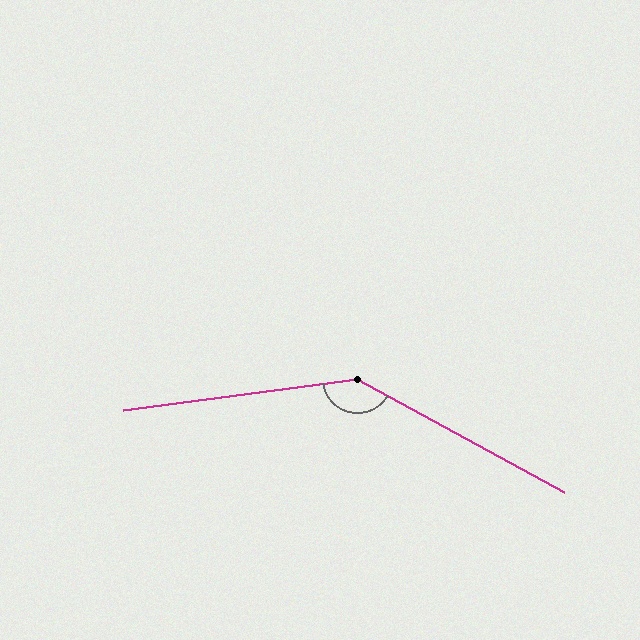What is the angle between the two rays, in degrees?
Approximately 144 degrees.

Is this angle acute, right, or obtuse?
It is obtuse.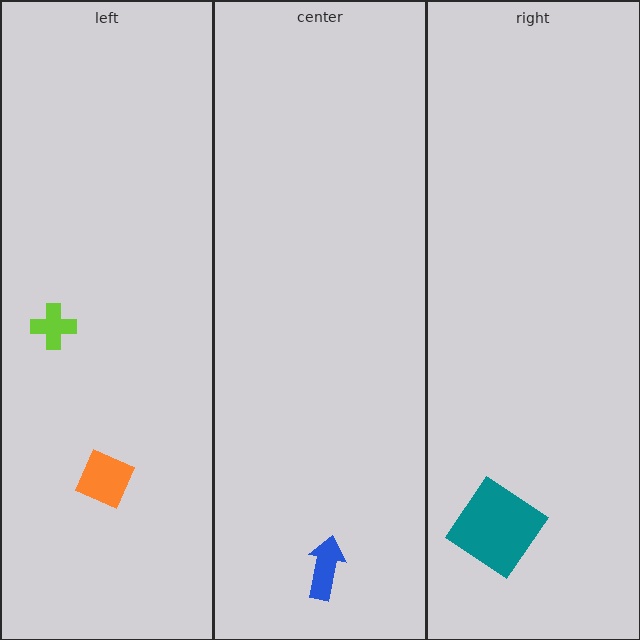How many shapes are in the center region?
1.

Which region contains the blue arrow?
The center region.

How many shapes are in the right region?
1.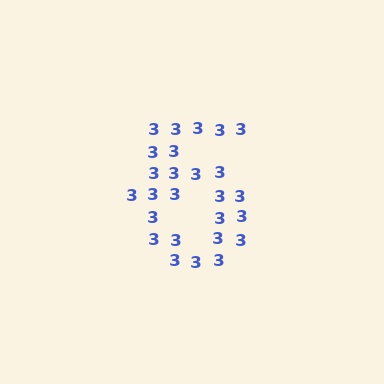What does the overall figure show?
The overall figure shows the digit 6.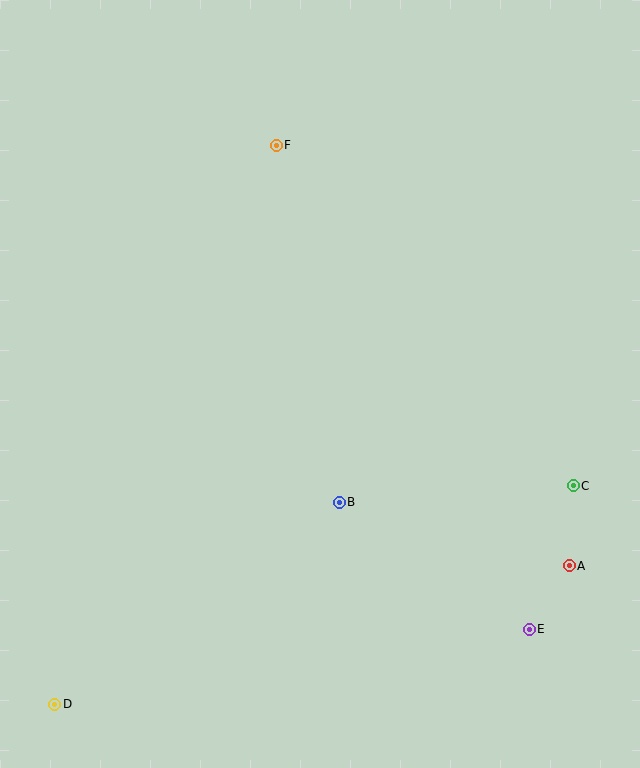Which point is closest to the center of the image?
Point B at (339, 502) is closest to the center.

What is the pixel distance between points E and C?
The distance between E and C is 150 pixels.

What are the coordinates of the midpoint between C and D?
The midpoint between C and D is at (314, 595).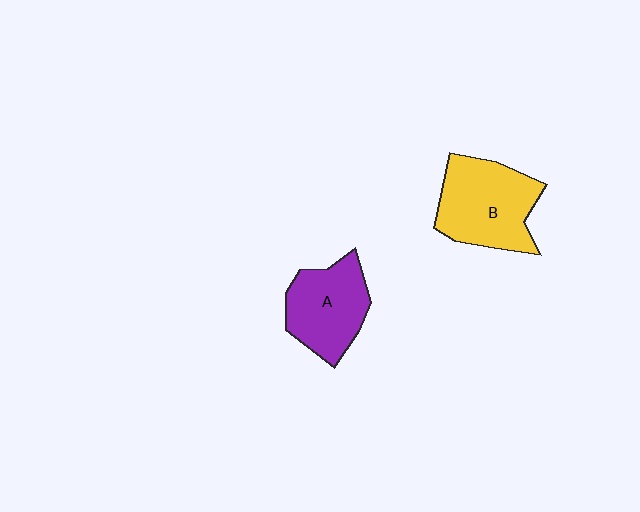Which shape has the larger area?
Shape B (yellow).